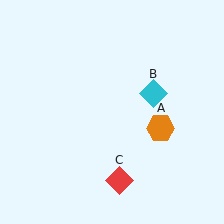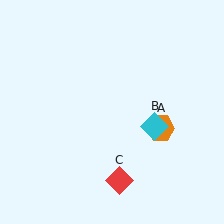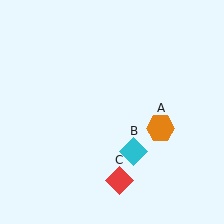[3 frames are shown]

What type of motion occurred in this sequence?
The cyan diamond (object B) rotated clockwise around the center of the scene.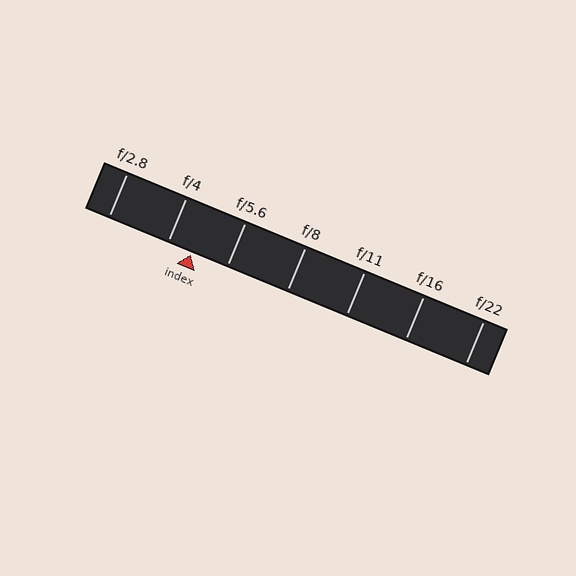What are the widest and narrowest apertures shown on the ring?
The widest aperture shown is f/2.8 and the narrowest is f/22.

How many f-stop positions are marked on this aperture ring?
There are 7 f-stop positions marked.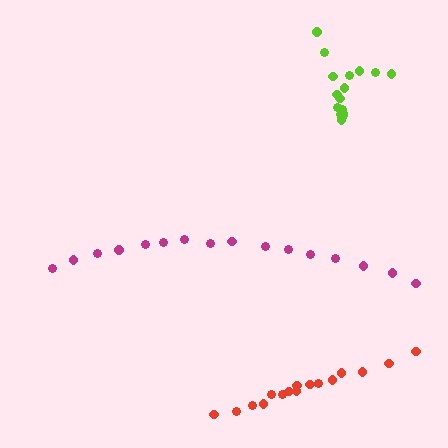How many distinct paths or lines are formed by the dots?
There are 3 distinct paths.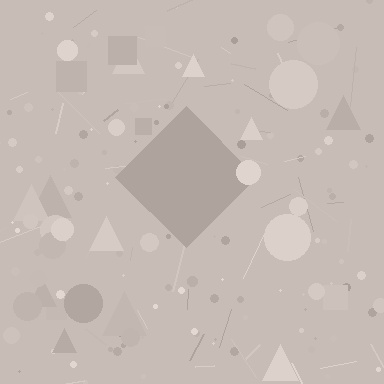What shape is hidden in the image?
A diamond is hidden in the image.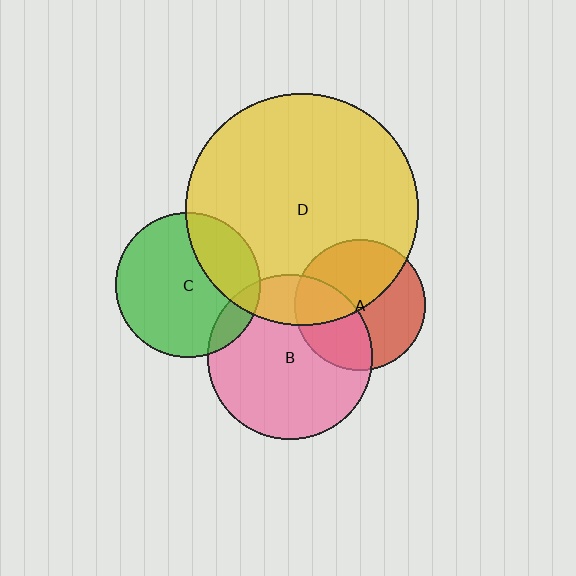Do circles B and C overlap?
Yes.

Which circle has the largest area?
Circle D (yellow).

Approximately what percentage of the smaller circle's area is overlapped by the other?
Approximately 10%.